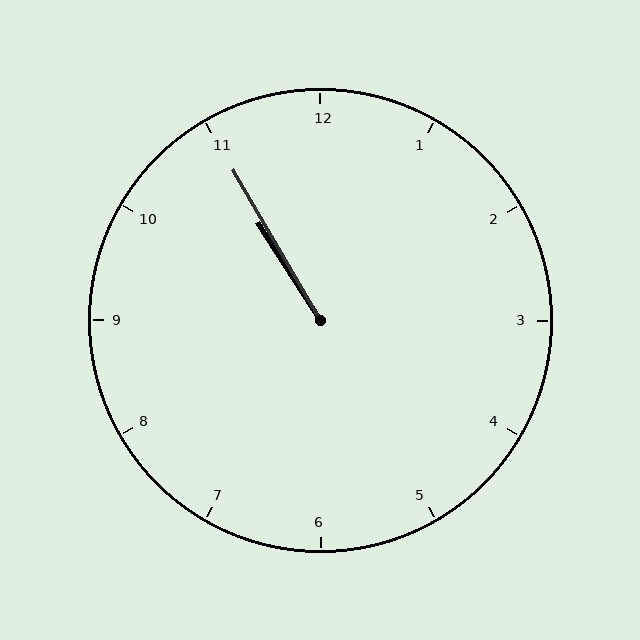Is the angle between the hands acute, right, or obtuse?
It is acute.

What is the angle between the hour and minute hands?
Approximately 2 degrees.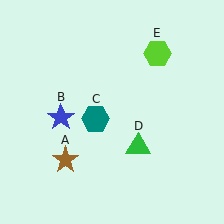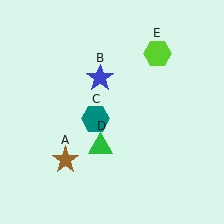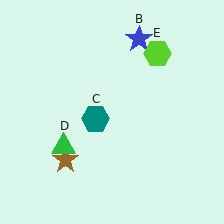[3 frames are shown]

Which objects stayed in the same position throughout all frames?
Brown star (object A) and teal hexagon (object C) and lime hexagon (object E) remained stationary.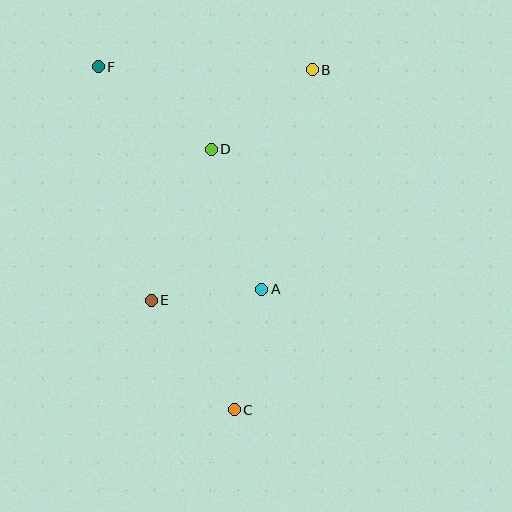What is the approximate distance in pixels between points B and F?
The distance between B and F is approximately 214 pixels.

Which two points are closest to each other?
Points A and E are closest to each other.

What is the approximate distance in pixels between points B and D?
The distance between B and D is approximately 129 pixels.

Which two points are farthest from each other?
Points C and F are farthest from each other.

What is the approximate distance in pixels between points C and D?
The distance between C and D is approximately 261 pixels.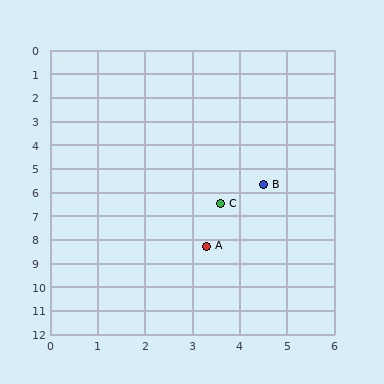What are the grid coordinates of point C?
Point C is at approximately (3.6, 6.5).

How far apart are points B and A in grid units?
Points B and A are about 2.9 grid units apart.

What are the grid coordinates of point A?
Point A is at approximately (3.3, 8.3).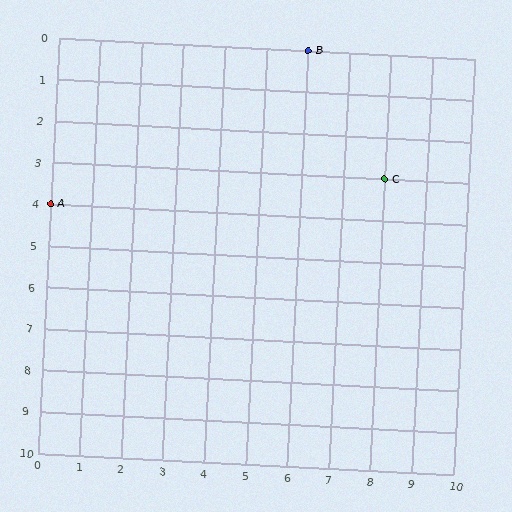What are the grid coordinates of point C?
Point C is at grid coordinates (8, 3).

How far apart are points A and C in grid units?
Points A and C are 8 columns and 1 row apart (about 8.1 grid units diagonally).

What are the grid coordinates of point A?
Point A is at grid coordinates (0, 4).